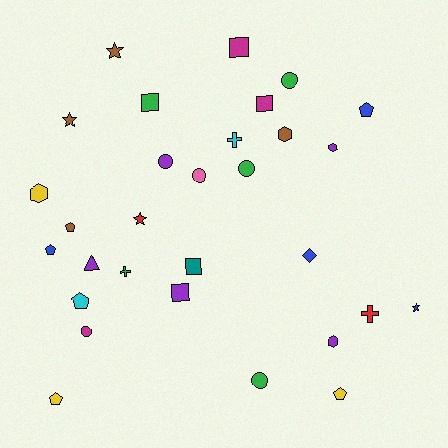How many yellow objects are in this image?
There are 3 yellow objects.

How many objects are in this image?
There are 30 objects.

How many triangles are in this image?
There is 1 triangle.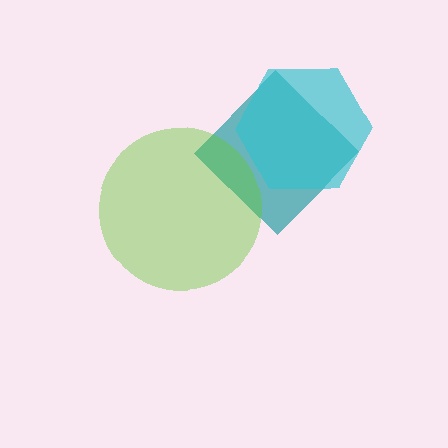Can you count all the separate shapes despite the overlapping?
Yes, there are 3 separate shapes.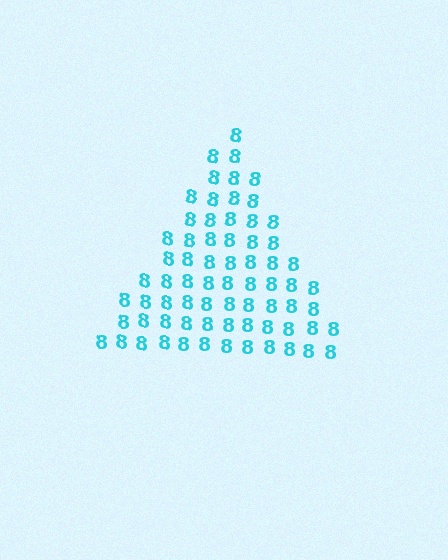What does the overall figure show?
The overall figure shows a triangle.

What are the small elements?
The small elements are digit 8's.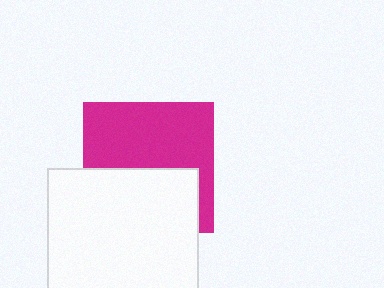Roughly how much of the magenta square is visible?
About half of it is visible (roughly 55%).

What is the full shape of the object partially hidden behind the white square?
The partially hidden object is a magenta square.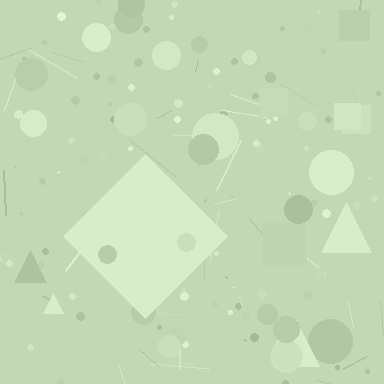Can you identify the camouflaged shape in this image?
The camouflaged shape is a diamond.